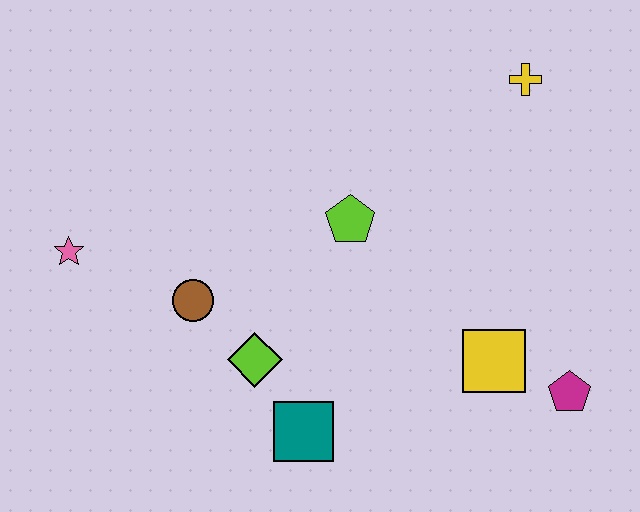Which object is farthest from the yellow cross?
The pink star is farthest from the yellow cross.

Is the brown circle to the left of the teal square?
Yes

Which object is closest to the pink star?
The brown circle is closest to the pink star.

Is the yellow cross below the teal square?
No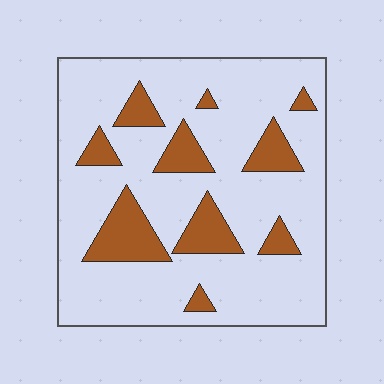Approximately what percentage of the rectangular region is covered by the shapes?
Approximately 20%.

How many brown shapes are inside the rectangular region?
10.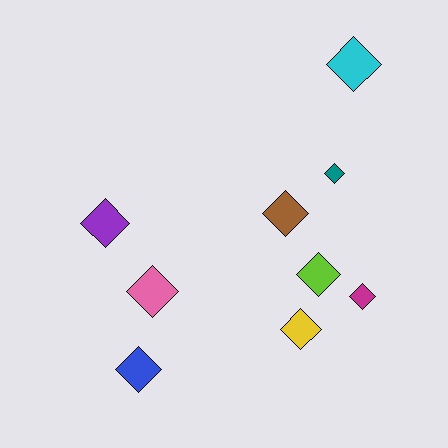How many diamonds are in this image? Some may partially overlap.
There are 9 diamonds.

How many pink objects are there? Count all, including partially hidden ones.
There is 1 pink object.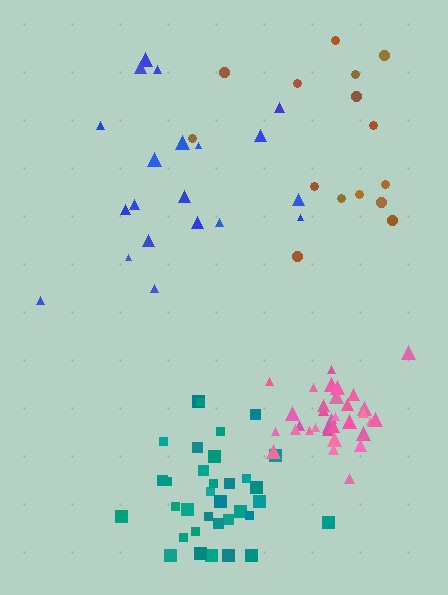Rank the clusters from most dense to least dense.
pink, teal, blue, brown.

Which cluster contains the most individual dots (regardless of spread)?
Teal (35).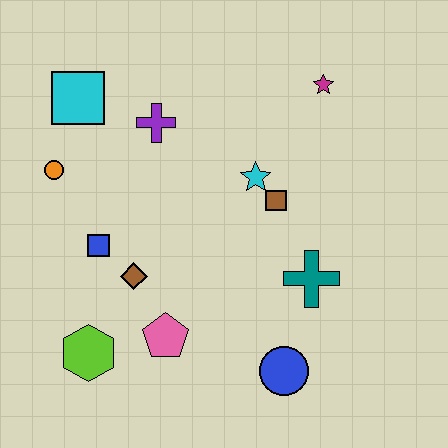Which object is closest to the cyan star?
The brown square is closest to the cyan star.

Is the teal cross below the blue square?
Yes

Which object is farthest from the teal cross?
The cyan square is farthest from the teal cross.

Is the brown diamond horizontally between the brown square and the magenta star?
No